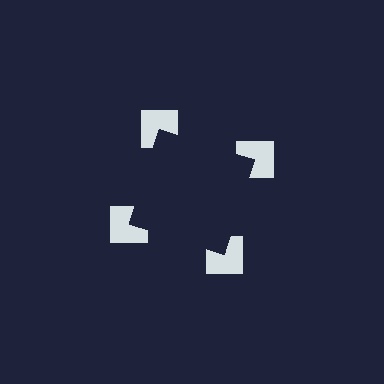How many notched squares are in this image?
There are 4 — one at each vertex of the illusory square.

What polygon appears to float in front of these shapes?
An illusory square — its edges are inferred from the aligned wedge cuts in the notched squares, not physically drawn.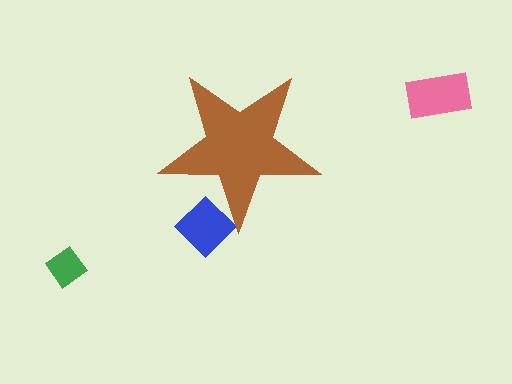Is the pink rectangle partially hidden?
No, the pink rectangle is fully visible.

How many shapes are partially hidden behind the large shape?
1 shape is partially hidden.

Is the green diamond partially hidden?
No, the green diamond is fully visible.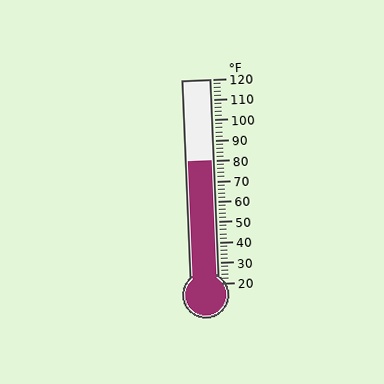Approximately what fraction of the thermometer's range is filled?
The thermometer is filled to approximately 60% of its range.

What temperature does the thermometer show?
The thermometer shows approximately 80°F.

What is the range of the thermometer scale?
The thermometer scale ranges from 20°F to 120°F.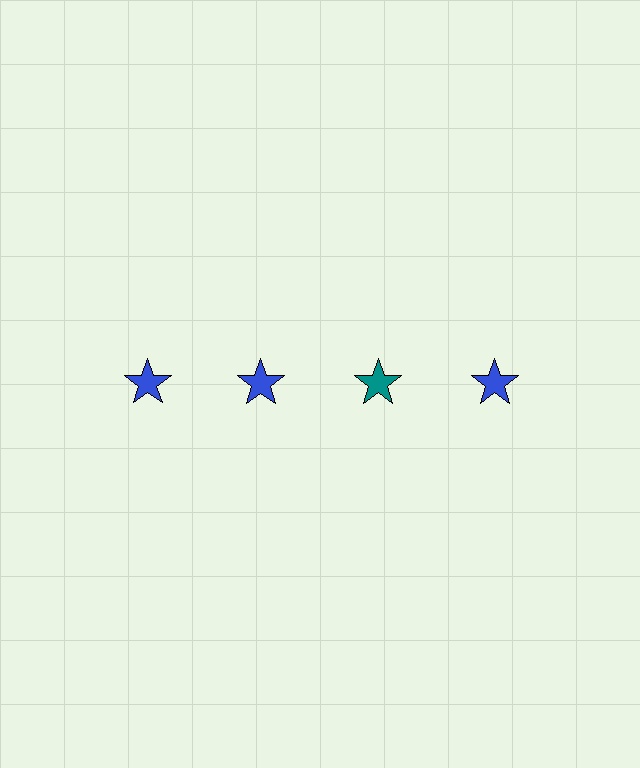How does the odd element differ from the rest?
It has a different color: teal instead of blue.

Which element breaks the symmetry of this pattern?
The teal star in the top row, center column breaks the symmetry. All other shapes are blue stars.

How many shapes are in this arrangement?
There are 4 shapes arranged in a grid pattern.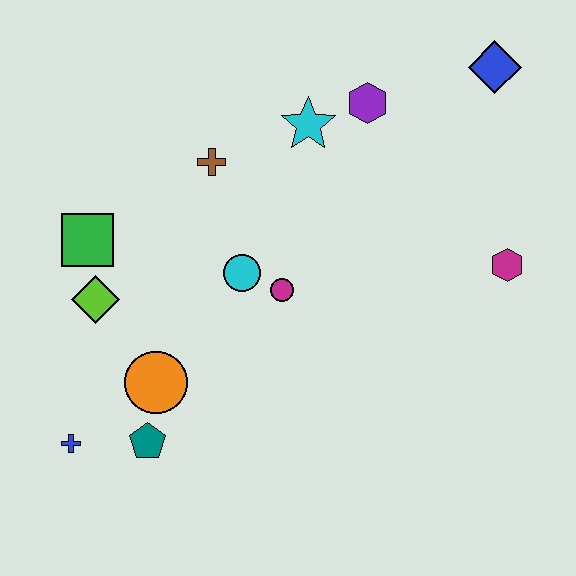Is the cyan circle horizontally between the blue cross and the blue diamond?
Yes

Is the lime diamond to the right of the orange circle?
No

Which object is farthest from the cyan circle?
The blue diamond is farthest from the cyan circle.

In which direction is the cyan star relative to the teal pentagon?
The cyan star is above the teal pentagon.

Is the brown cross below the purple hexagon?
Yes